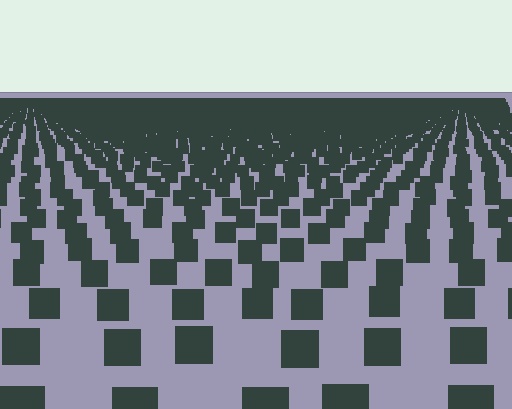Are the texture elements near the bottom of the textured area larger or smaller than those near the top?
Larger. Near the bottom, elements are closer to the viewer and appear at a bigger on-screen size.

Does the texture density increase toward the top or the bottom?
Density increases toward the top.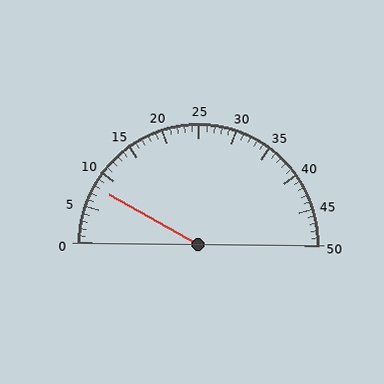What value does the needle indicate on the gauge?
The needle indicates approximately 8.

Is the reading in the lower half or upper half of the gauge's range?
The reading is in the lower half of the range (0 to 50).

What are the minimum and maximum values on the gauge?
The gauge ranges from 0 to 50.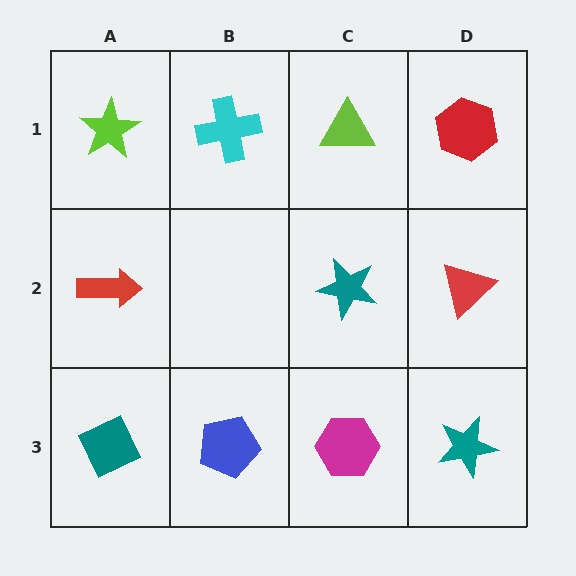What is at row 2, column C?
A teal star.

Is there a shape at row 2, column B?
No, that cell is empty.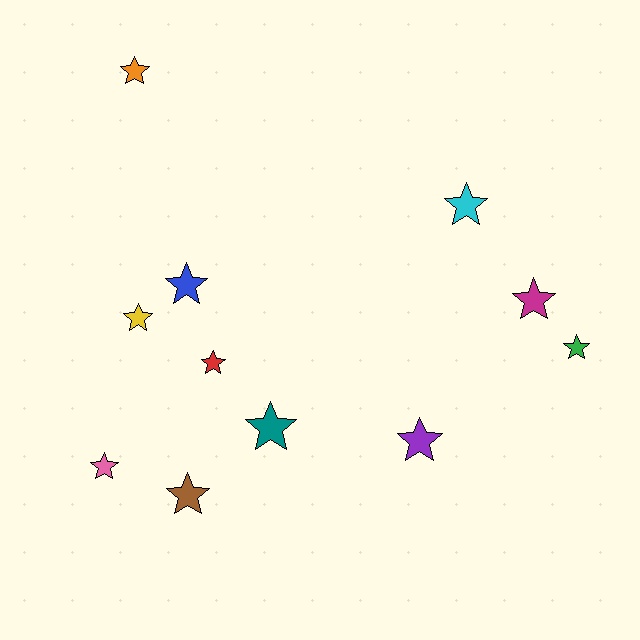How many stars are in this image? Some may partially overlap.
There are 11 stars.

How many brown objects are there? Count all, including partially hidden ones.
There is 1 brown object.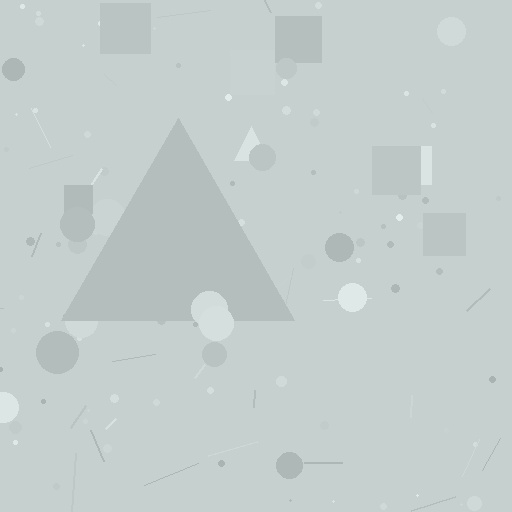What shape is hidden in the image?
A triangle is hidden in the image.